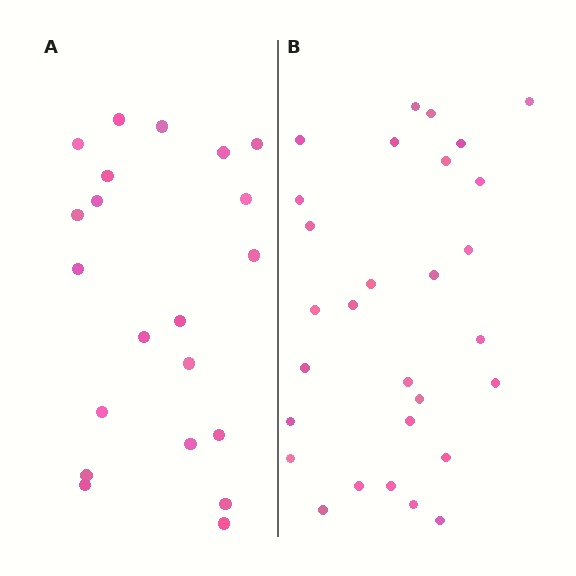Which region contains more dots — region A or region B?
Region B (the right region) has more dots.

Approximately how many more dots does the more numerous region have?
Region B has roughly 8 or so more dots than region A.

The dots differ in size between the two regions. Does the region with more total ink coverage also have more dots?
No. Region A has more total ink coverage because its dots are larger, but region B actually contains more individual dots. Total area can be misleading — the number of items is what matters here.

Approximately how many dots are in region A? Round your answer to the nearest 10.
About 20 dots. (The exact count is 21, which rounds to 20.)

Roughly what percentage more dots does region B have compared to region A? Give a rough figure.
About 40% more.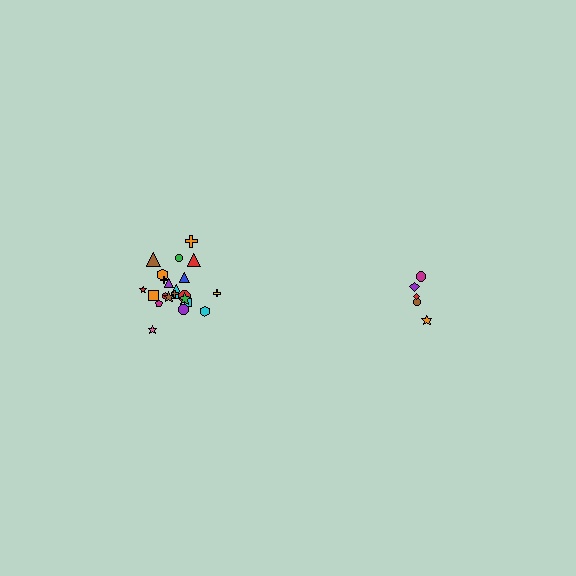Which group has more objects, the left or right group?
The left group.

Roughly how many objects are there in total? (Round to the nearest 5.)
Roughly 25 objects in total.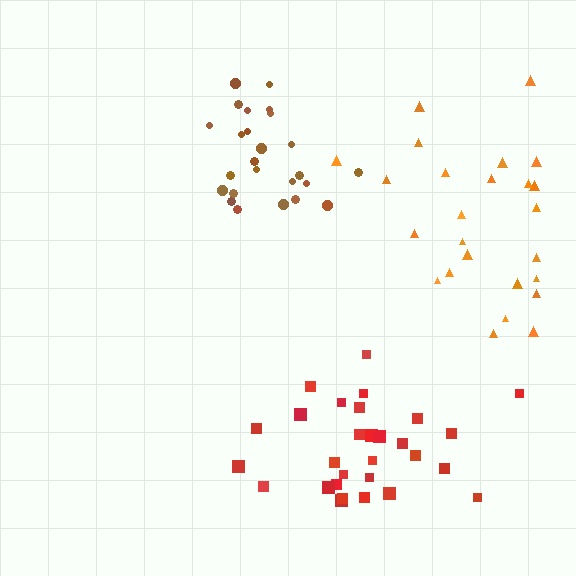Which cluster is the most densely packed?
Brown.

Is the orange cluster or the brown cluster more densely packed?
Brown.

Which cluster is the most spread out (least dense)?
Orange.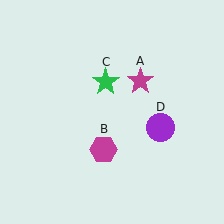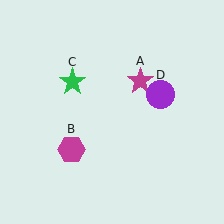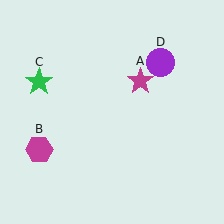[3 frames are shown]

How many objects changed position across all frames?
3 objects changed position: magenta hexagon (object B), green star (object C), purple circle (object D).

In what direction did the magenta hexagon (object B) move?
The magenta hexagon (object B) moved left.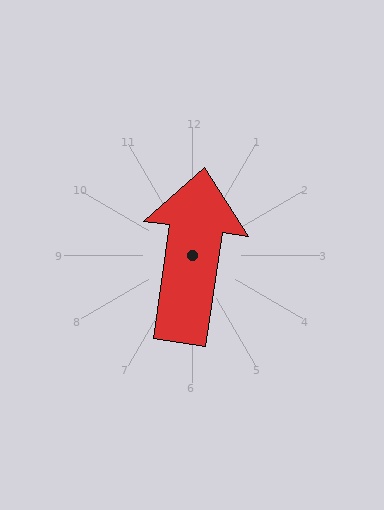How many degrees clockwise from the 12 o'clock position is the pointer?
Approximately 8 degrees.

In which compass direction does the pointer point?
North.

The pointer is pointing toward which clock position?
Roughly 12 o'clock.